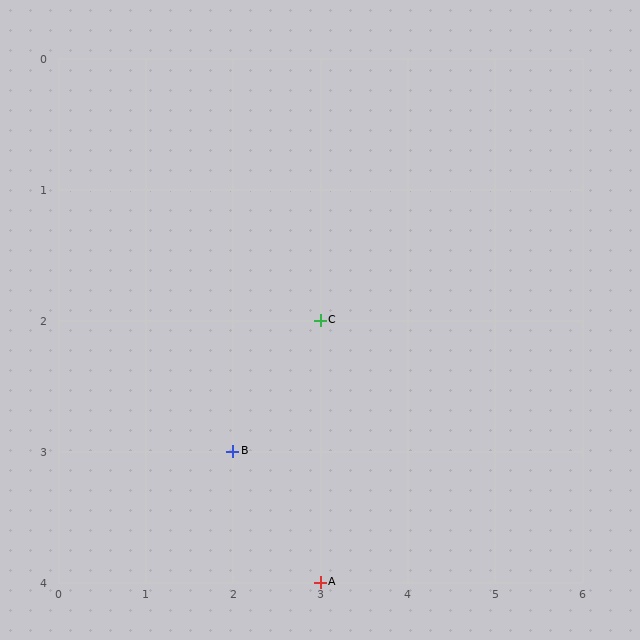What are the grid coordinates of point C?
Point C is at grid coordinates (3, 2).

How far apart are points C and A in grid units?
Points C and A are 2 rows apart.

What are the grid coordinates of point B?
Point B is at grid coordinates (2, 3).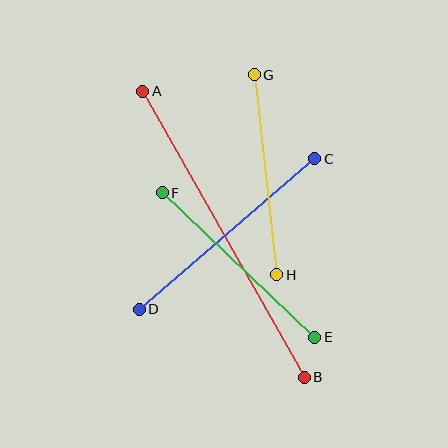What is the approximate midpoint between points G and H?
The midpoint is at approximately (265, 175) pixels.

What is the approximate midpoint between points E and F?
The midpoint is at approximately (239, 265) pixels.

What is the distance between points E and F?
The distance is approximately 210 pixels.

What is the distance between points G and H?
The distance is approximately 201 pixels.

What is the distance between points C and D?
The distance is approximately 231 pixels.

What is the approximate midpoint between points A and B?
The midpoint is at approximately (223, 234) pixels.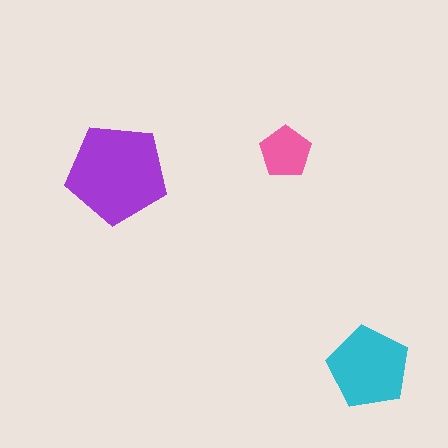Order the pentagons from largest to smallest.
the purple one, the cyan one, the pink one.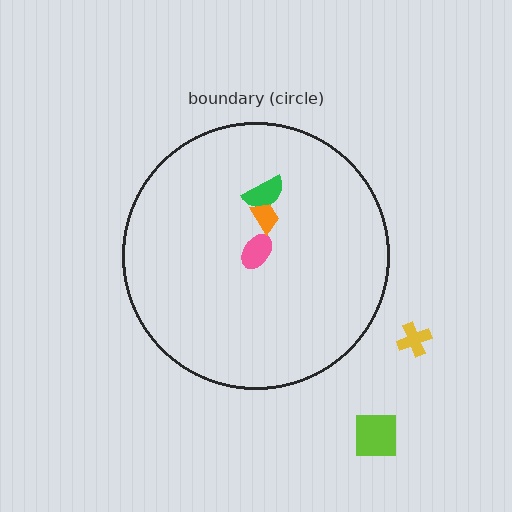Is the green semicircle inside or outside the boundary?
Inside.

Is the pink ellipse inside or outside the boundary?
Inside.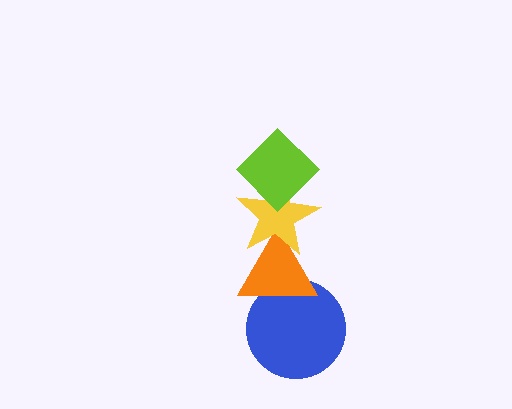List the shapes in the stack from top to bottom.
From top to bottom: the lime diamond, the yellow star, the orange triangle, the blue circle.